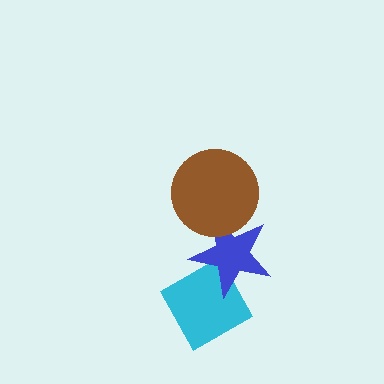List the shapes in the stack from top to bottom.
From top to bottom: the brown circle, the blue star, the cyan diamond.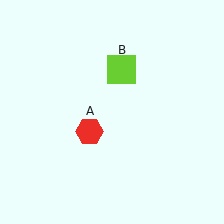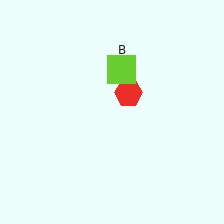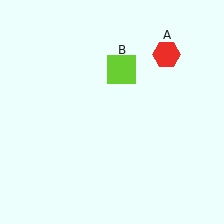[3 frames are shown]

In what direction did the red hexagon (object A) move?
The red hexagon (object A) moved up and to the right.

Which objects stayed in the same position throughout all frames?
Lime square (object B) remained stationary.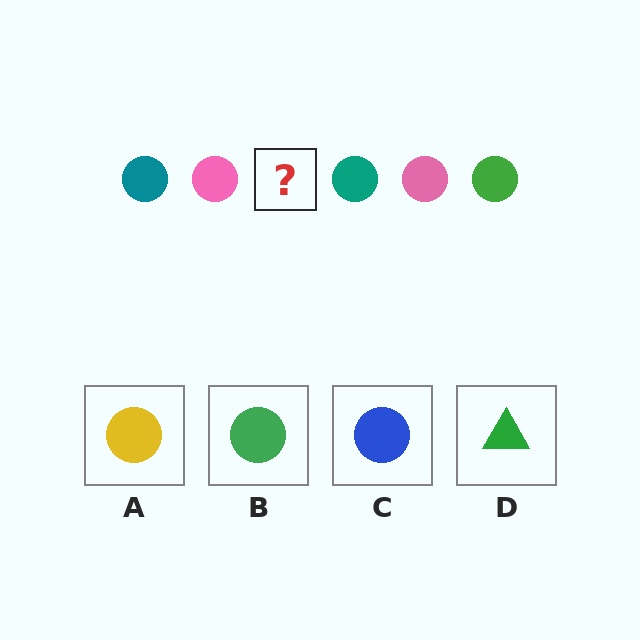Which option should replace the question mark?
Option B.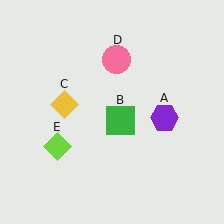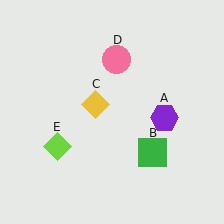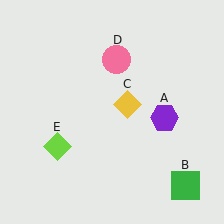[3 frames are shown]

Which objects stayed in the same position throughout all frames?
Purple hexagon (object A) and pink circle (object D) and lime diamond (object E) remained stationary.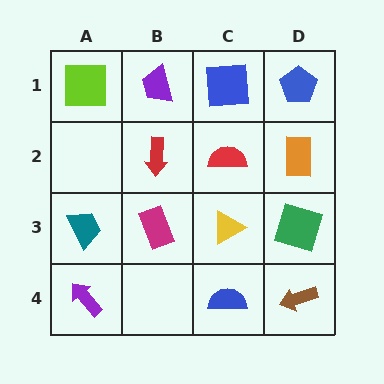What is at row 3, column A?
A teal trapezoid.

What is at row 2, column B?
A red arrow.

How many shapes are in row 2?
3 shapes.